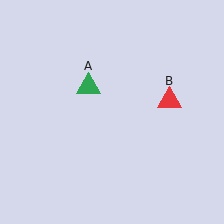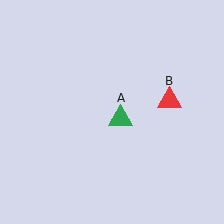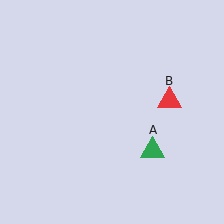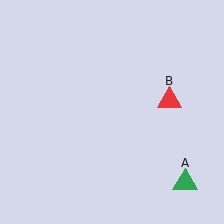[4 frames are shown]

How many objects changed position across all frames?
1 object changed position: green triangle (object A).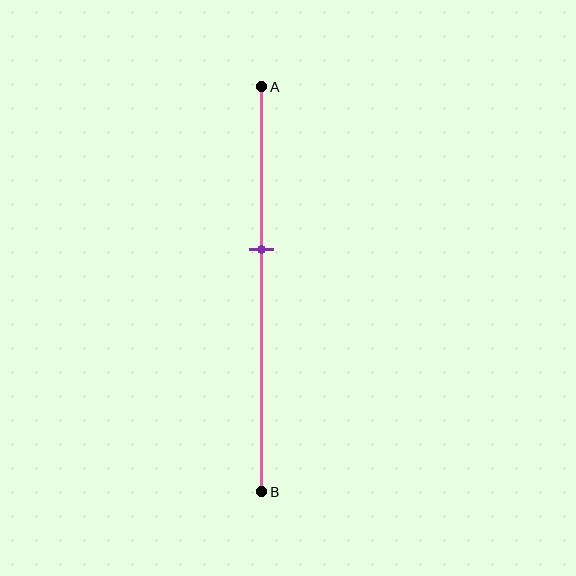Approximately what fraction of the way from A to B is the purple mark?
The purple mark is approximately 40% of the way from A to B.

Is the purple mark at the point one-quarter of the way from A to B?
No, the mark is at about 40% from A, not at the 25% one-quarter point.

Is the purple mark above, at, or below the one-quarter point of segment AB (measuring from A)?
The purple mark is below the one-quarter point of segment AB.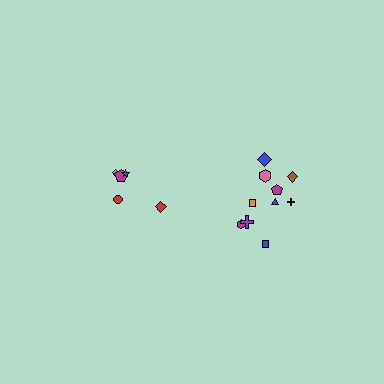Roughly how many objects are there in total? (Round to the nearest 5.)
Roughly 15 objects in total.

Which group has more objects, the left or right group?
The right group.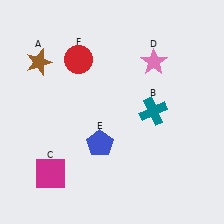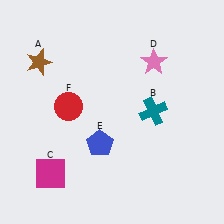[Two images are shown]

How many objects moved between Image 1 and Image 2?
1 object moved between the two images.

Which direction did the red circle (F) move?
The red circle (F) moved down.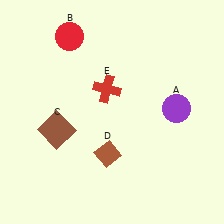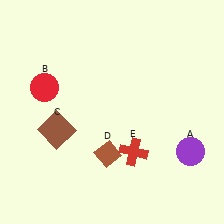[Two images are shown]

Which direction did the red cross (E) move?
The red cross (E) moved down.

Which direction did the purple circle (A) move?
The purple circle (A) moved down.